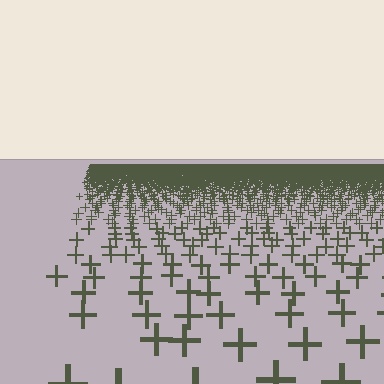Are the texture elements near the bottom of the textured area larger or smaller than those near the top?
Larger. Near the bottom, elements are closer to the viewer and appear at a bigger on-screen size.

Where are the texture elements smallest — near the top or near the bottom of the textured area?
Near the top.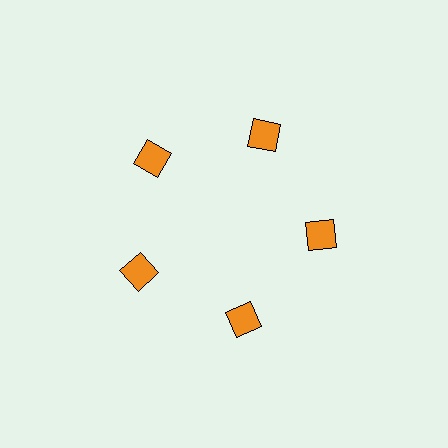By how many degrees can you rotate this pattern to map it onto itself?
The pattern maps onto itself every 72 degrees of rotation.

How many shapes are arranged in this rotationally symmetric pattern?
There are 5 shapes, arranged in 5 groups of 1.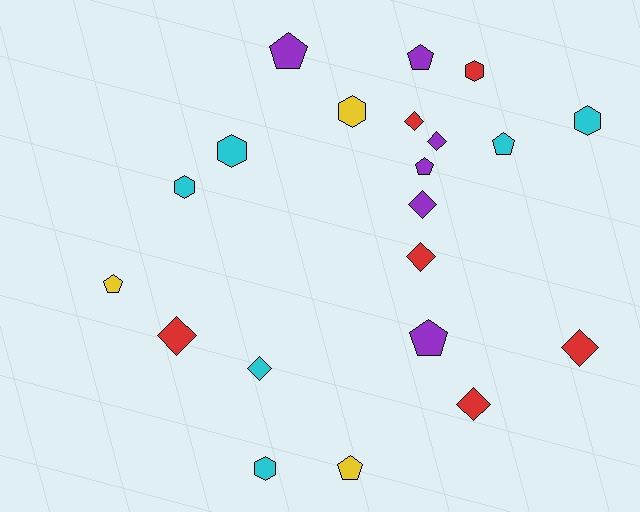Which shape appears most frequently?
Diamond, with 8 objects.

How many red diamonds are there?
There are 5 red diamonds.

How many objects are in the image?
There are 21 objects.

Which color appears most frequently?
Purple, with 6 objects.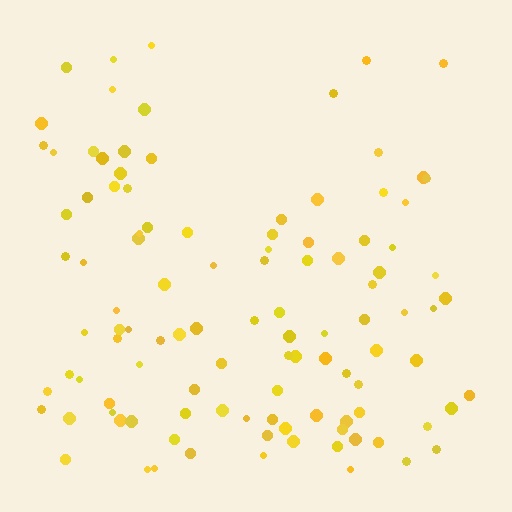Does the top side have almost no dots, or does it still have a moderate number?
Still a moderate number, just noticeably fewer than the bottom.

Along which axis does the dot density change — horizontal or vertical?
Vertical.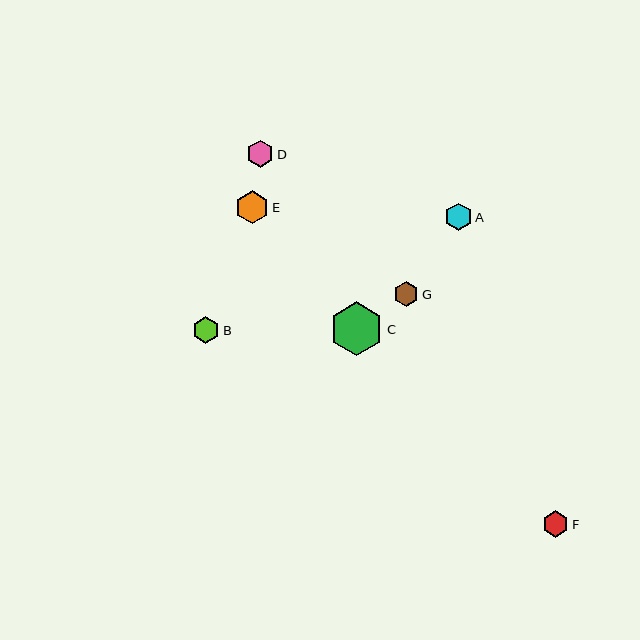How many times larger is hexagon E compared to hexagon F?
Hexagon E is approximately 1.3 times the size of hexagon F.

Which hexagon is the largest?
Hexagon C is the largest with a size of approximately 54 pixels.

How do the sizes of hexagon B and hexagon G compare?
Hexagon B and hexagon G are approximately the same size.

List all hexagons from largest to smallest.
From largest to smallest: C, E, A, B, D, F, G.